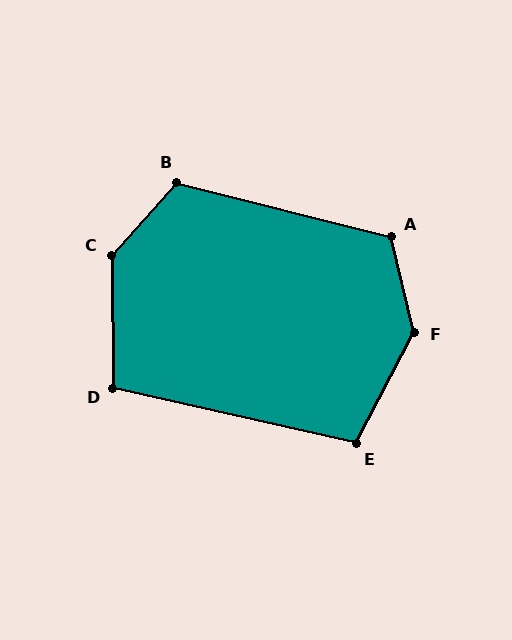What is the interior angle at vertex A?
Approximately 118 degrees (obtuse).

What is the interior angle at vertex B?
Approximately 118 degrees (obtuse).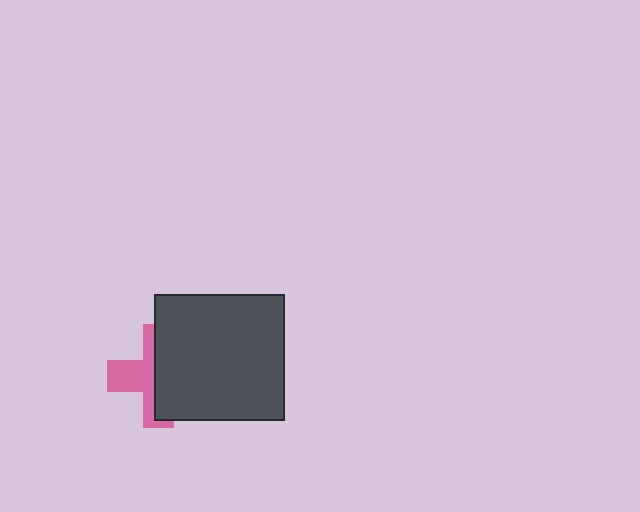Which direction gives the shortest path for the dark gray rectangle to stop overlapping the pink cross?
Moving right gives the shortest separation.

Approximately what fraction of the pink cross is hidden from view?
Roughly 57% of the pink cross is hidden behind the dark gray rectangle.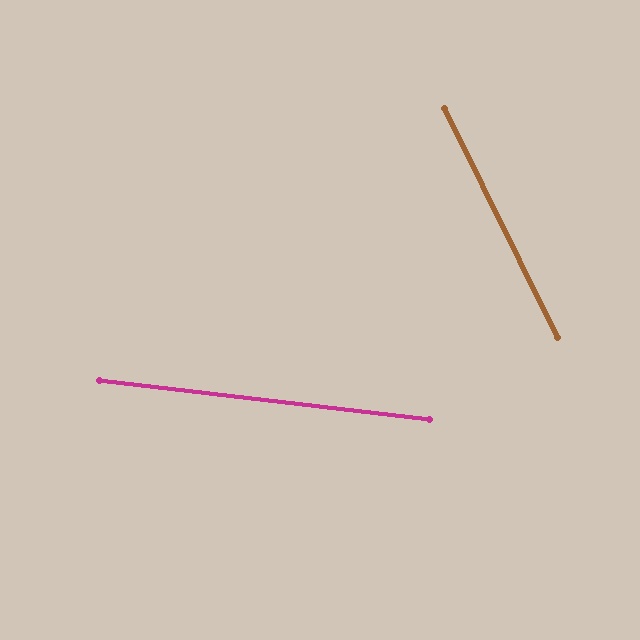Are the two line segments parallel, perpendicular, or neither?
Neither parallel nor perpendicular — they differ by about 57°.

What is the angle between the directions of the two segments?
Approximately 57 degrees.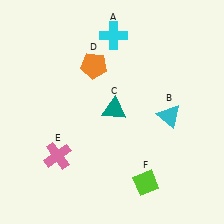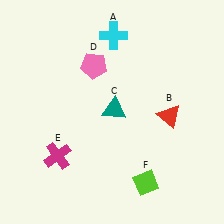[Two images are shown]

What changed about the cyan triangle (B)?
In Image 1, B is cyan. In Image 2, it changed to red.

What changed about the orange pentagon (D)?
In Image 1, D is orange. In Image 2, it changed to pink.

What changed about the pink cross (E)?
In Image 1, E is pink. In Image 2, it changed to magenta.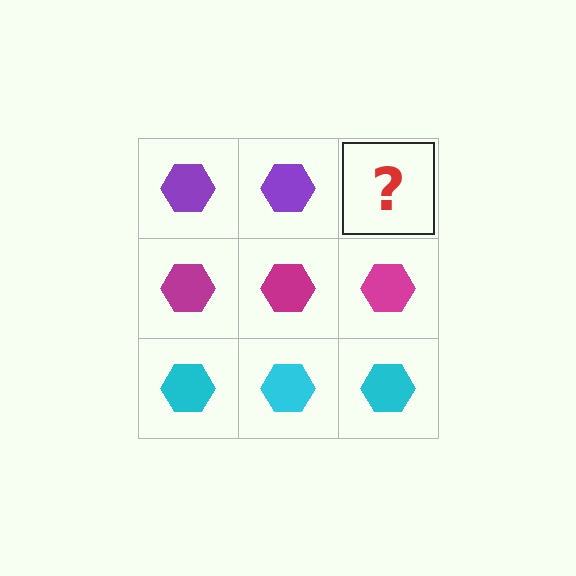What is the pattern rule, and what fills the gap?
The rule is that each row has a consistent color. The gap should be filled with a purple hexagon.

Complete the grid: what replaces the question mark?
The question mark should be replaced with a purple hexagon.